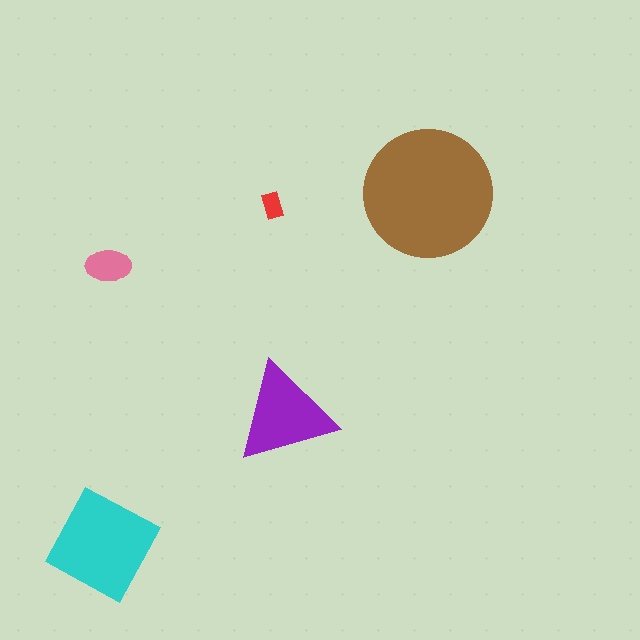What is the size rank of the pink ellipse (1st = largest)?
4th.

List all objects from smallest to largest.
The red rectangle, the pink ellipse, the purple triangle, the cyan square, the brown circle.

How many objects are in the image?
There are 5 objects in the image.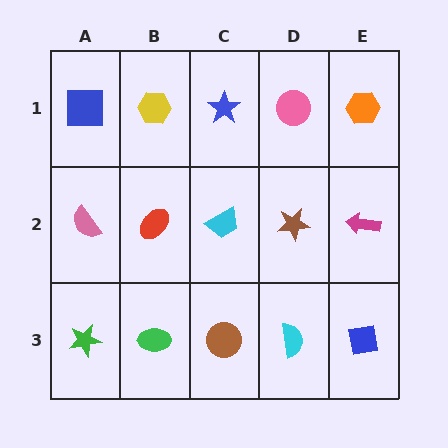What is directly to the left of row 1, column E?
A pink circle.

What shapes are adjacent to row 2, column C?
A blue star (row 1, column C), a brown circle (row 3, column C), a red ellipse (row 2, column B), a brown star (row 2, column D).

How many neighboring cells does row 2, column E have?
3.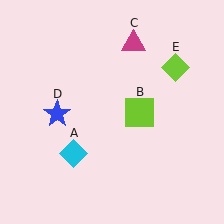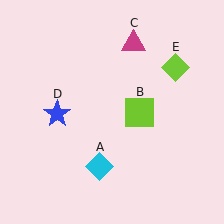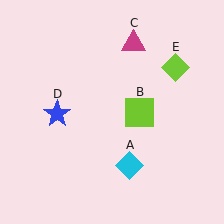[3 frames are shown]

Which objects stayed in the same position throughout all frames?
Lime square (object B) and magenta triangle (object C) and blue star (object D) and lime diamond (object E) remained stationary.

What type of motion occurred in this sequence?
The cyan diamond (object A) rotated counterclockwise around the center of the scene.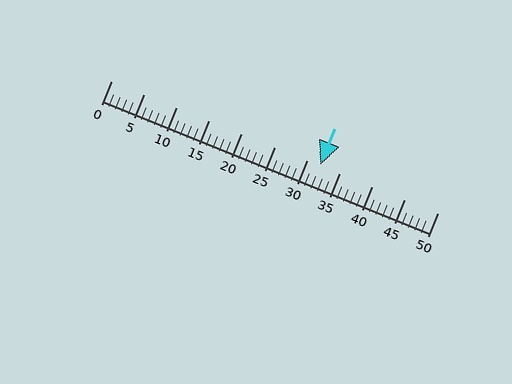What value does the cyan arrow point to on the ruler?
The cyan arrow points to approximately 32.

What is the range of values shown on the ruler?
The ruler shows values from 0 to 50.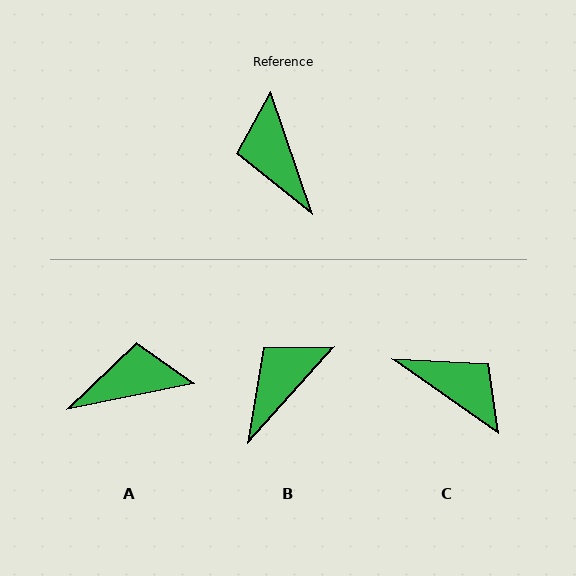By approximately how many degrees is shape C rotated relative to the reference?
Approximately 144 degrees clockwise.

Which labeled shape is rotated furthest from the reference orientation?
C, about 144 degrees away.